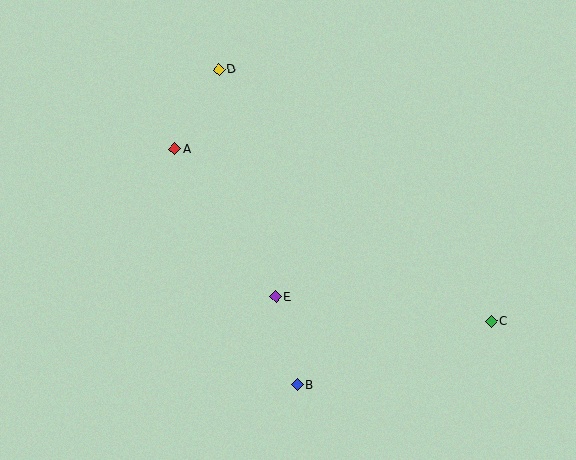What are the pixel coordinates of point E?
Point E is at (276, 297).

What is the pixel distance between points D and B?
The distance between D and B is 325 pixels.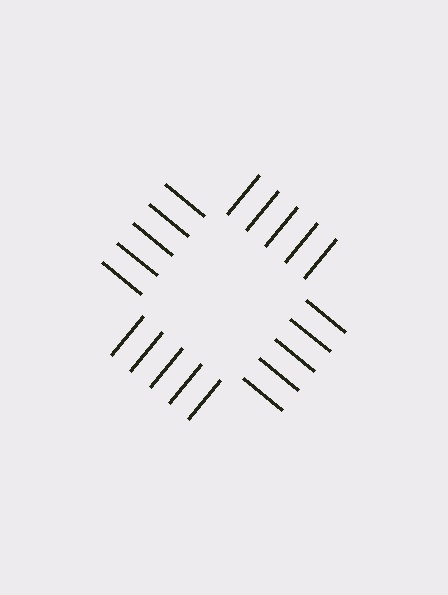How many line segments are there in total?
20 — 5 along each of the 4 edges.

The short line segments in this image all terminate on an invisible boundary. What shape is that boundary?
An illusory square — the line segments terminate on its edges but no continuous stroke is drawn.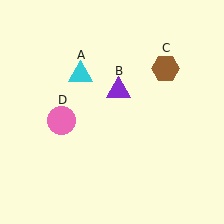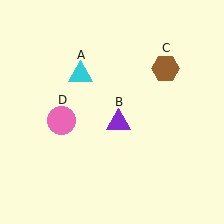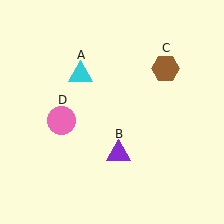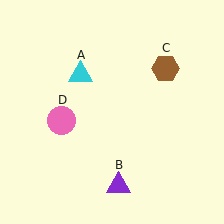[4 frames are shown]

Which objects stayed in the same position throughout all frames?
Cyan triangle (object A) and brown hexagon (object C) and pink circle (object D) remained stationary.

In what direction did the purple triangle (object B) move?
The purple triangle (object B) moved down.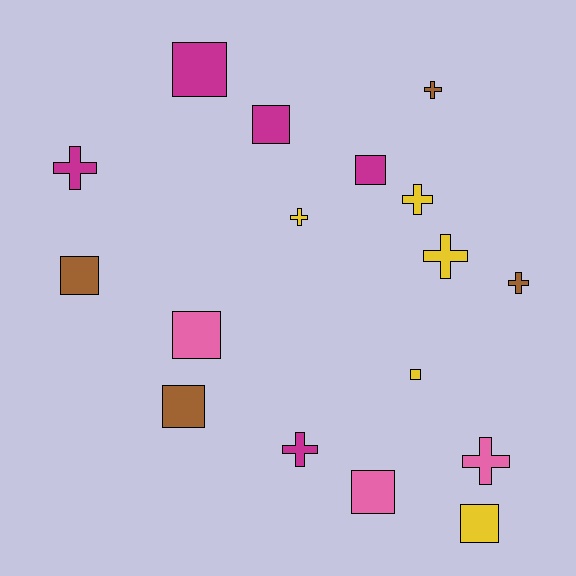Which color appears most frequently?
Magenta, with 5 objects.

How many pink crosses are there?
There is 1 pink cross.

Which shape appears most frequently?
Square, with 9 objects.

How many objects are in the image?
There are 17 objects.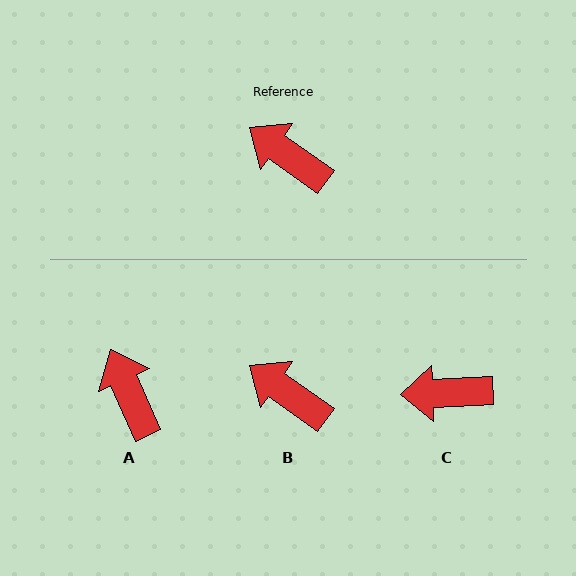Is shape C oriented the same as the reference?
No, it is off by about 38 degrees.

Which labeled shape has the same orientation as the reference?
B.